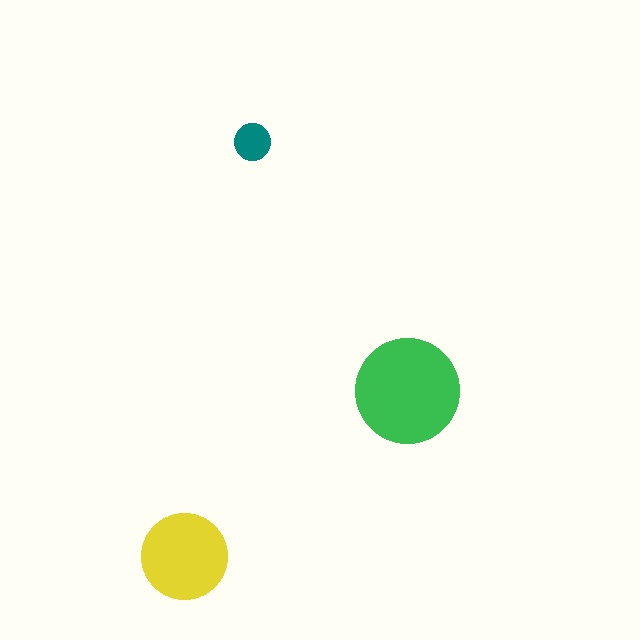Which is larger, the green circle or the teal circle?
The green one.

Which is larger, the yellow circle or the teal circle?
The yellow one.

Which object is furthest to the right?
The green circle is rightmost.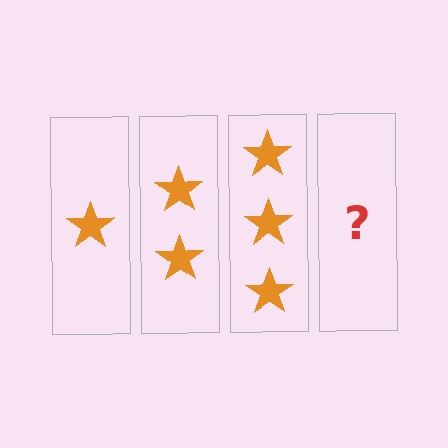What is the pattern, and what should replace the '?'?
The pattern is that each step adds one more star. The '?' should be 4 stars.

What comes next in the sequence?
The next element should be 4 stars.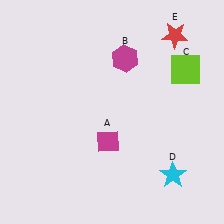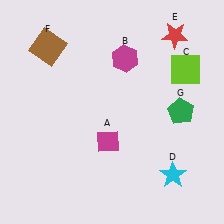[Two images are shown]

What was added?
A brown square (F), a green pentagon (G) were added in Image 2.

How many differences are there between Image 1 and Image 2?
There are 2 differences between the two images.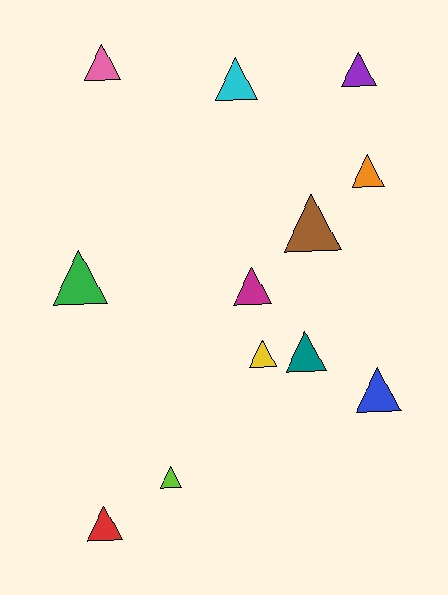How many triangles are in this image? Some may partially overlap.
There are 12 triangles.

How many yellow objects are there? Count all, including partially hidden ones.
There is 1 yellow object.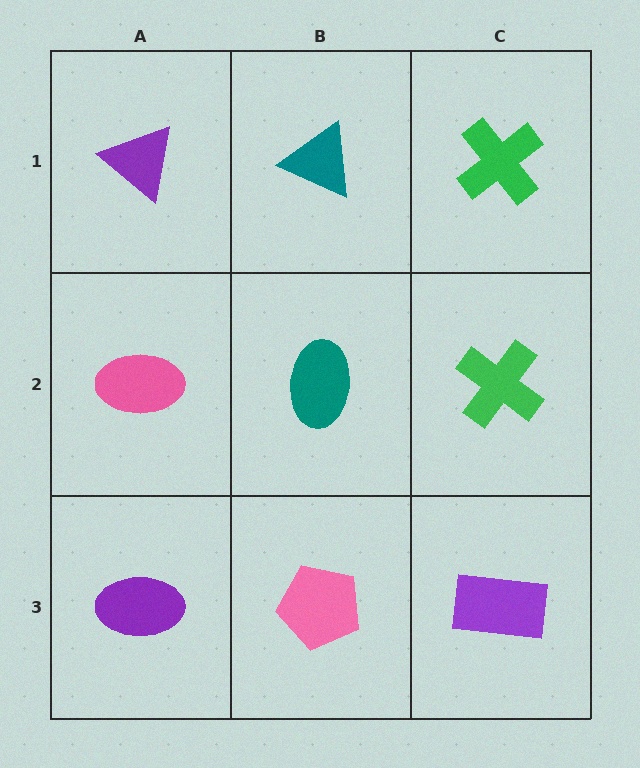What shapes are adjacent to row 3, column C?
A green cross (row 2, column C), a pink pentagon (row 3, column B).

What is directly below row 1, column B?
A teal ellipse.